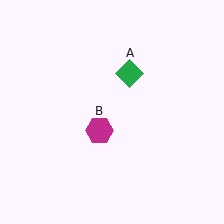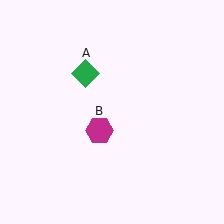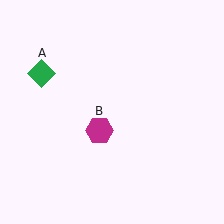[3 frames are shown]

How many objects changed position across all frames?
1 object changed position: green diamond (object A).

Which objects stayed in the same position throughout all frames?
Magenta hexagon (object B) remained stationary.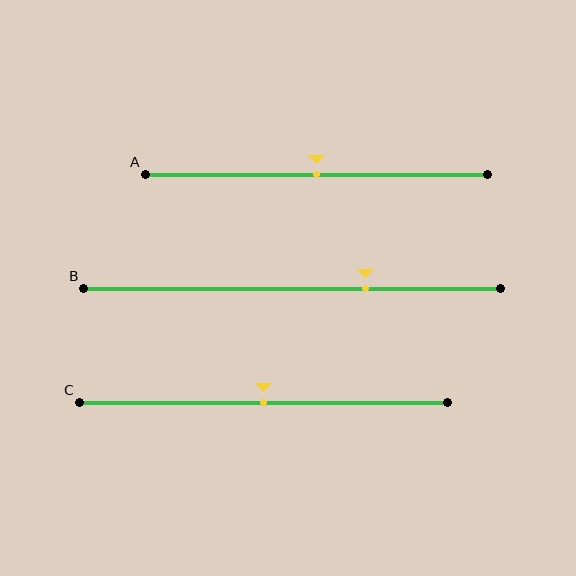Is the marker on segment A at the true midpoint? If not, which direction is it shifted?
Yes, the marker on segment A is at the true midpoint.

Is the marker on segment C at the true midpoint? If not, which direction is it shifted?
Yes, the marker on segment C is at the true midpoint.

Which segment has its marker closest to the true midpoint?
Segment A has its marker closest to the true midpoint.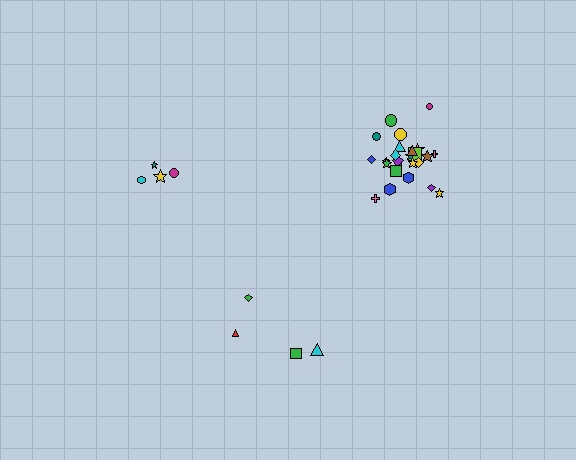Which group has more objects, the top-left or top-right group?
The top-right group.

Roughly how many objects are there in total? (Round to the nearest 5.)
Roughly 35 objects in total.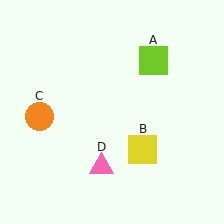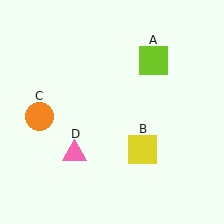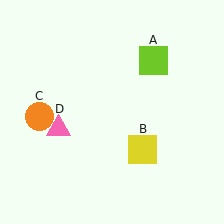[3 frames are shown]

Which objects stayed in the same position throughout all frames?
Lime square (object A) and yellow square (object B) and orange circle (object C) remained stationary.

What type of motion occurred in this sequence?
The pink triangle (object D) rotated clockwise around the center of the scene.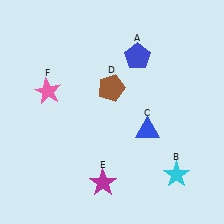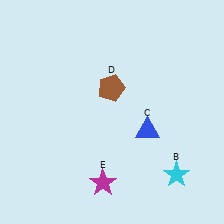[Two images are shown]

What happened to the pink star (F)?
The pink star (F) was removed in Image 2. It was in the top-left area of Image 1.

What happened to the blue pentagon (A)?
The blue pentagon (A) was removed in Image 2. It was in the top-right area of Image 1.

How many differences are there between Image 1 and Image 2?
There are 2 differences between the two images.